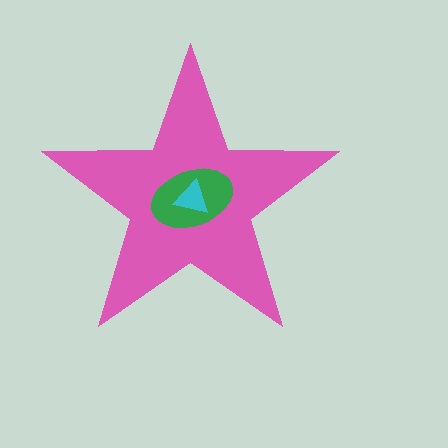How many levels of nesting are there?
3.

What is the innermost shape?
The cyan triangle.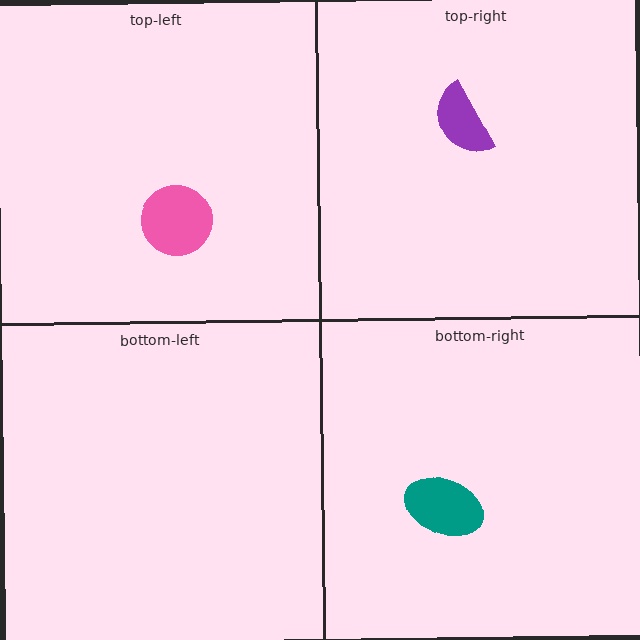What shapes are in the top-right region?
The purple semicircle.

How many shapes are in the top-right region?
1.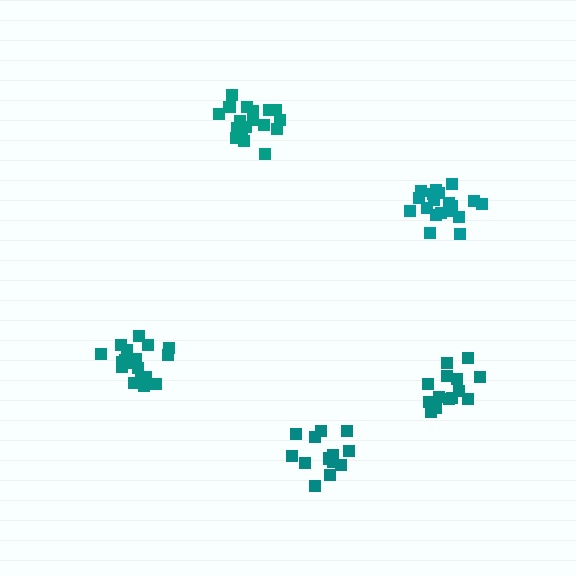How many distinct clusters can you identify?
There are 5 distinct clusters.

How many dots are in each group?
Group 1: 15 dots, Group 2: 14 dots, Group 3: 19 dots, Group 4: 19 dots, Group 5: 19 dots (86 total).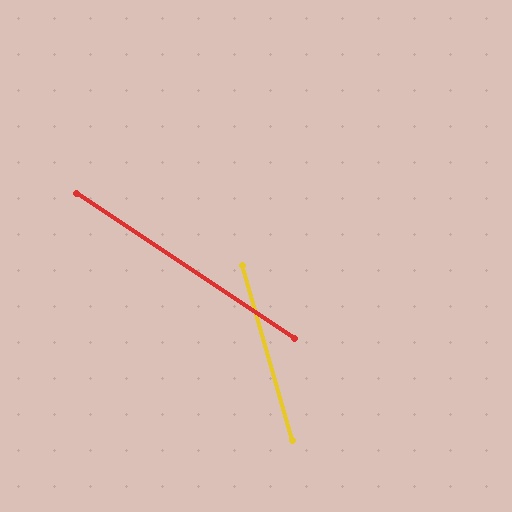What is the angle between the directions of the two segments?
Approximately 40 degrees.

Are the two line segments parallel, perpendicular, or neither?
Neither parallel nor perpendicular — they differ by about 40°.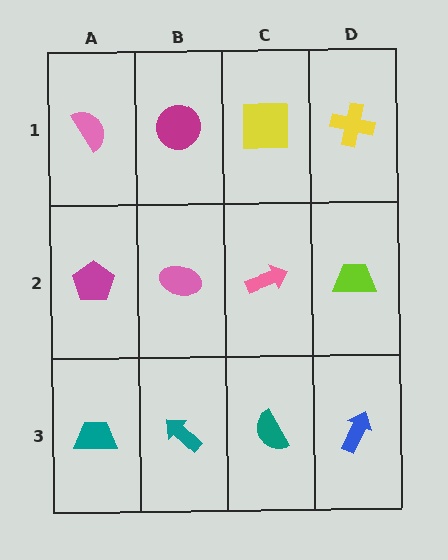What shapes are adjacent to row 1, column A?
A magenta pentagon (row 2, column A), a magenta circle (row 1, column B).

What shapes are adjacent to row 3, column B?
A pink ellipse (row 2, column B), a teal trapezoid (row 3, column A), a teal semicircle (row 3, column C).